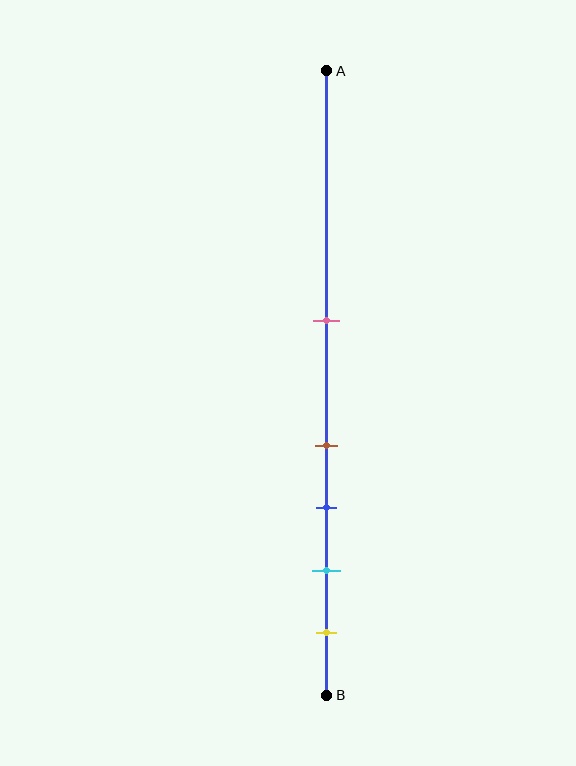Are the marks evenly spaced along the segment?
No, the marks are not evenly spaced.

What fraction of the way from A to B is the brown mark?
The brown mark is approximately 60% (0.6) of the way from A to B.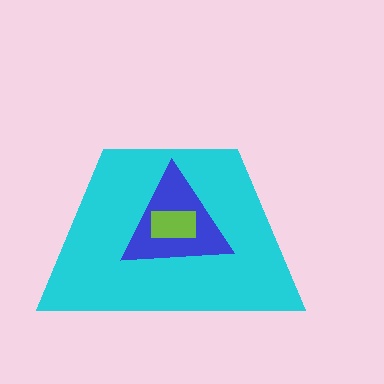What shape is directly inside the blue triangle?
The lime rectangle.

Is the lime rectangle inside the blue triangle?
Yes.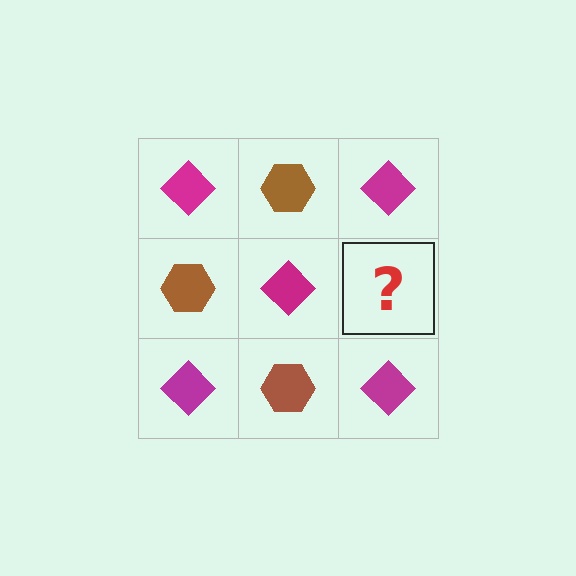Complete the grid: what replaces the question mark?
The question mark should be replaced with a brown hexagon.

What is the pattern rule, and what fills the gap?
The rule is that it alternates magenta diamond and brown hexagon in a checkerboard pattern. The gap should be filled with a brown hexagon.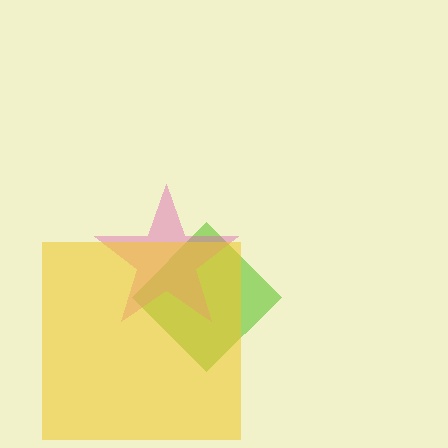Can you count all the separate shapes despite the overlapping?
Yes, there are 3 separate shapes.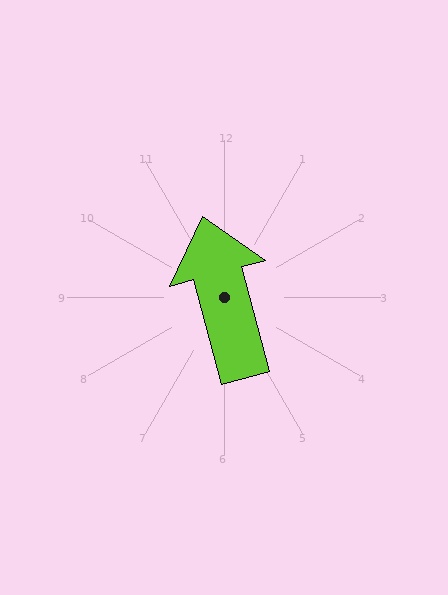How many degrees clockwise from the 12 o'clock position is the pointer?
Approximately 345 degrees.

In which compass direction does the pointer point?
North.